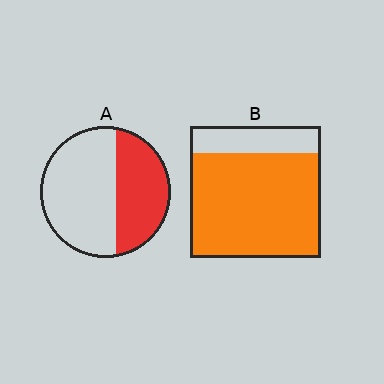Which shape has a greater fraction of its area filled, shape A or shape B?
Shape B.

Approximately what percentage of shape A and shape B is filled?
A is approximately 40% and B is approximately 80%.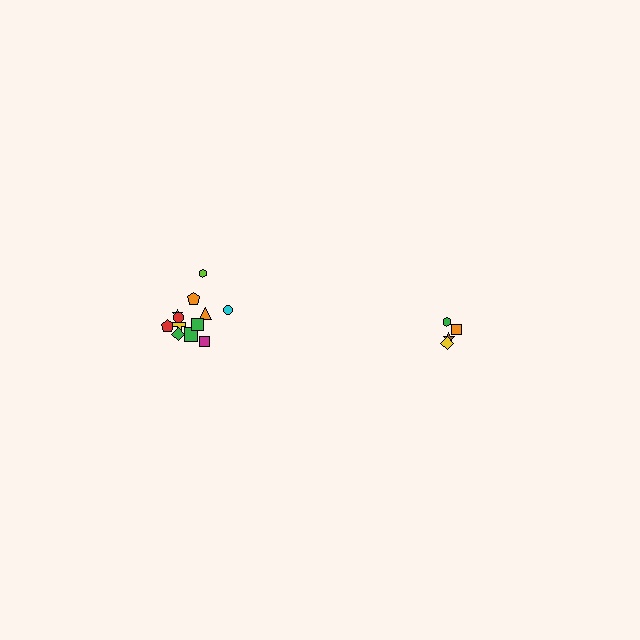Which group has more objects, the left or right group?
The left group.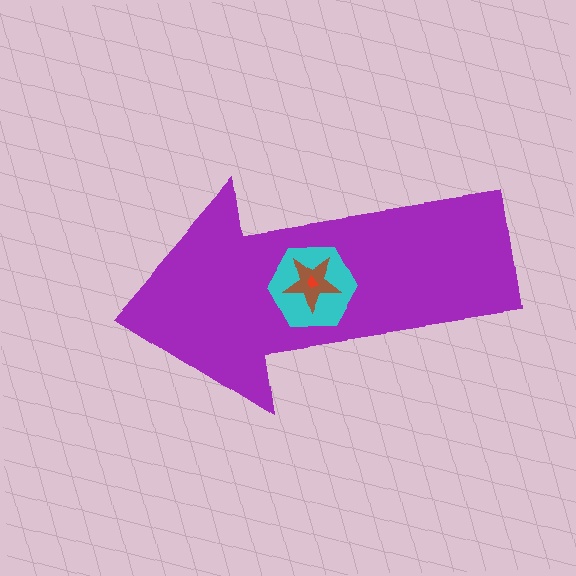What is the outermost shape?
The purple arrow.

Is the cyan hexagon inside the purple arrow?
Yes.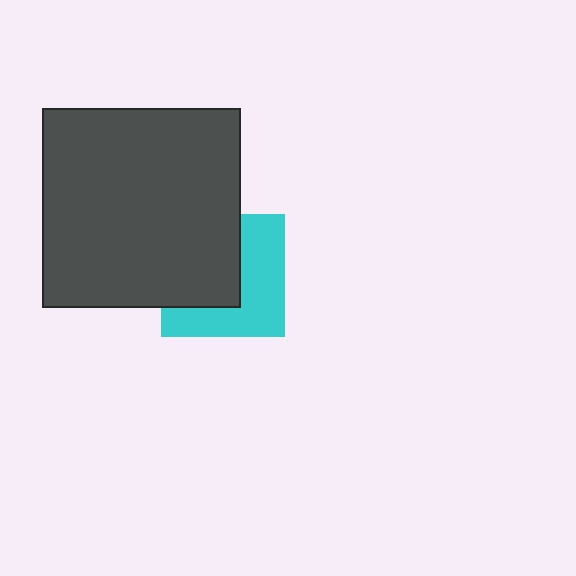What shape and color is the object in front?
The object in front is a dark gray square.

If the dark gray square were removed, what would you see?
You would see the complete cyan square.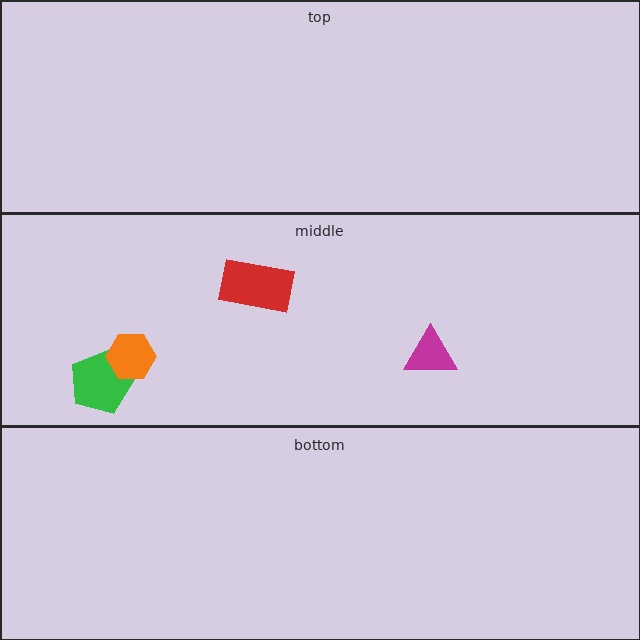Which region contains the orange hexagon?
The middle region.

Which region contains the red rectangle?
The middle region.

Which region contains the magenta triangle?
The middle region.